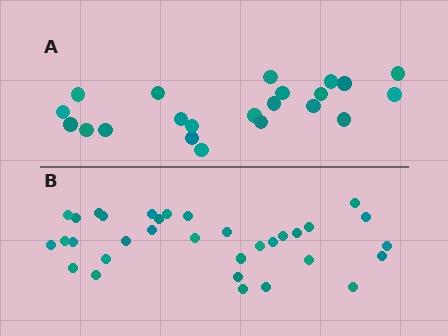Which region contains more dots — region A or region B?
Region B (the bottom region) has more dots.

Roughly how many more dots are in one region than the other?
Region B has roughly 12 or so more dots than region A.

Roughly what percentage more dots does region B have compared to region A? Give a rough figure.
About 50% more.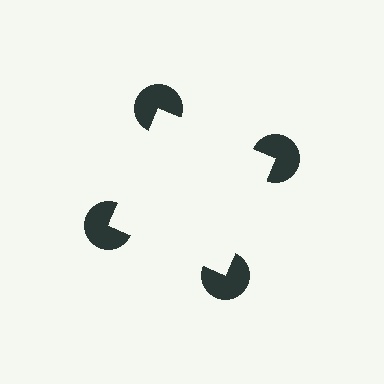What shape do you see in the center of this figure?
An illusory square — its edges are inferred from the aligned wedge cuts in the pac-man discs, not physically drawn.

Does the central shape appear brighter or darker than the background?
It typically appears slightly brighter than the background, even though no actual brightness change is drawn.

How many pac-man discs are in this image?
There are 4 — one at each vertex of the illusory square.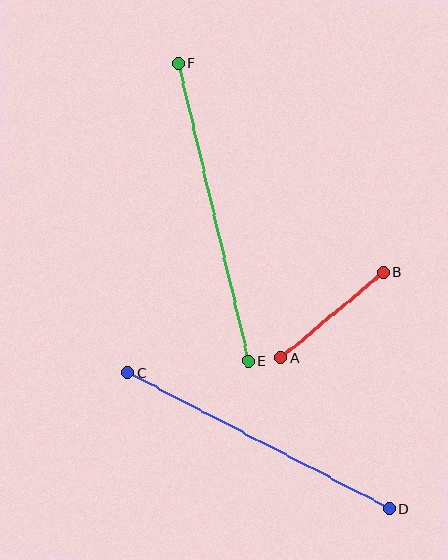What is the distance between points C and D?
The distance is approximately 295 pixels.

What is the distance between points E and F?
The distance is approximately 306 pixels.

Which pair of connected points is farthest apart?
Points E and F are farthest apart.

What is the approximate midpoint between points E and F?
The midpoint is at approximately (213, 212) pixels.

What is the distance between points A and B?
The distance is approximately 133 pixels.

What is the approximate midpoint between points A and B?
The midpoint is at approximately (332, 315) pixels.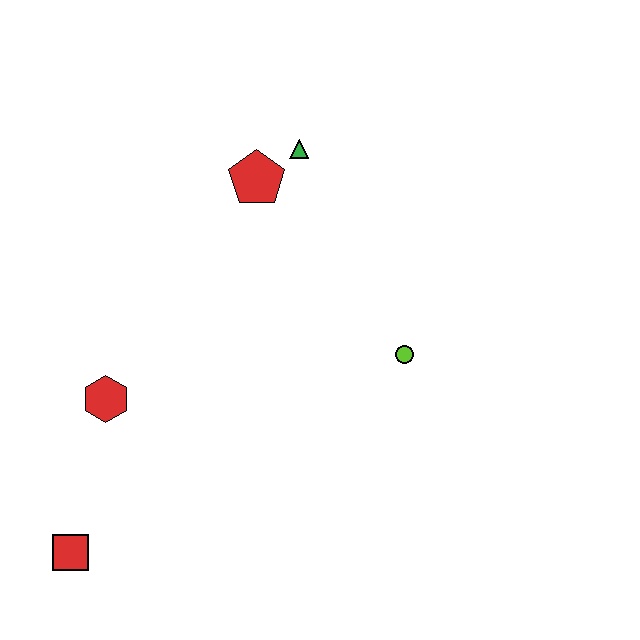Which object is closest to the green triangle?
The red pentagon is closest to the green triangle.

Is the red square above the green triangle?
No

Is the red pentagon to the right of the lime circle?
No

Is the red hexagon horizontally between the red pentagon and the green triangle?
No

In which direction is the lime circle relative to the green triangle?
The lime circle is below the green triangle.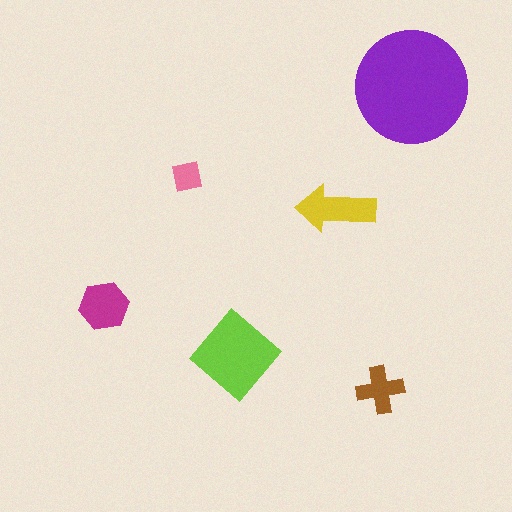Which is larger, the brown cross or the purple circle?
The purple circle.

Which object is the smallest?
The pink square.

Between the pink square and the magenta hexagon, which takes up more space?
The magenta hexagon.